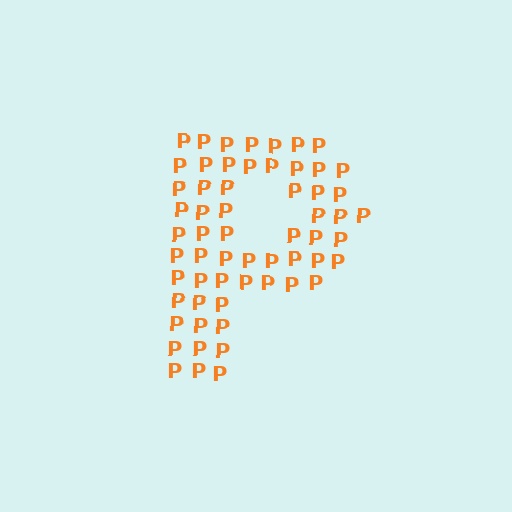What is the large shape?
The large shape is the letter P.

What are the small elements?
The small elements are letter P's.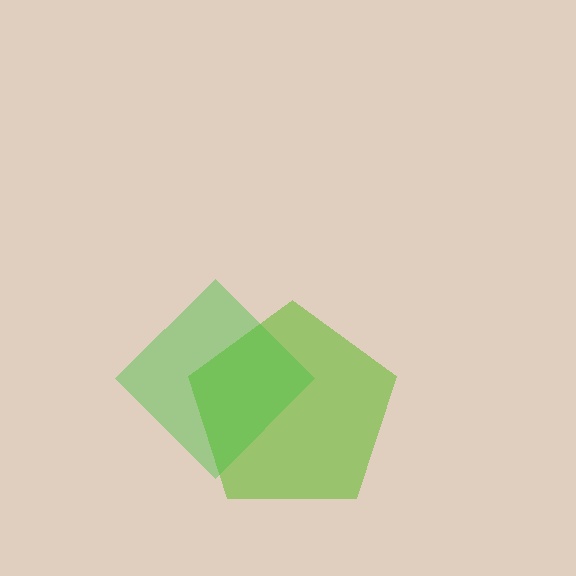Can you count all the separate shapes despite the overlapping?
Yes, there are 2 separate shapes.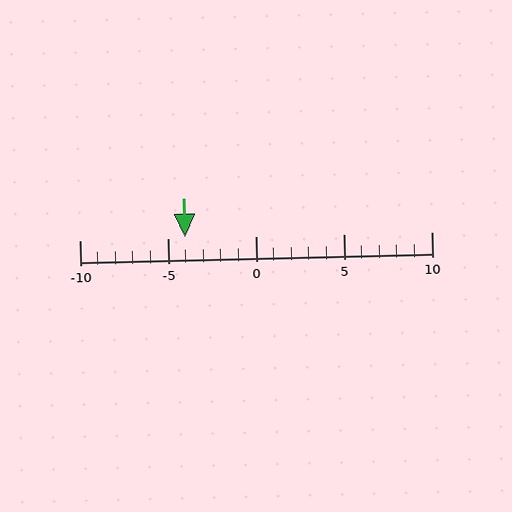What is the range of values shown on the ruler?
The ruler shows values from -10 to 10.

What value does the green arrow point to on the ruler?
The green arrow points to approximately -4.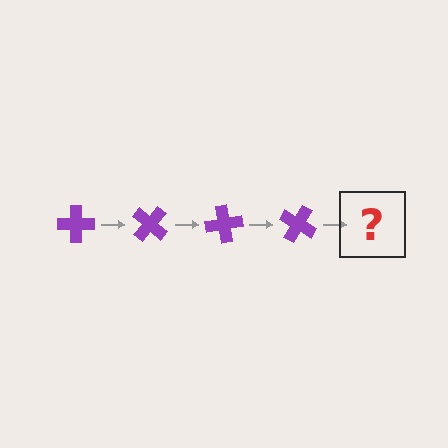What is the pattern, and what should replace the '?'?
The pattern is that the cross rotates 40 degrees each step. The '?' should be a purple cross rotated 160 degrees.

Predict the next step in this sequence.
The next step is a purple cross rotated 160 degrees.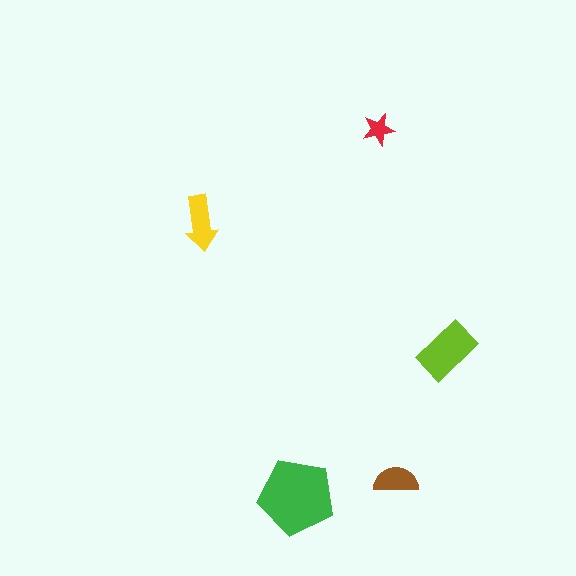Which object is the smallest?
The red star.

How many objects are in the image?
There are 5 objects in the image.